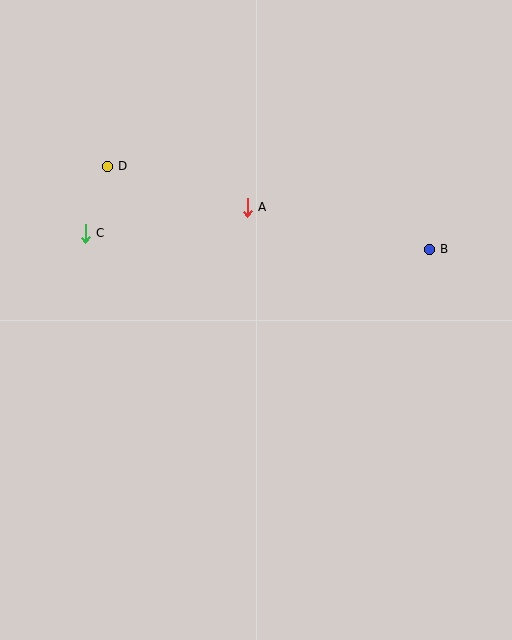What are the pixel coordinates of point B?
Point B is at (429, 249).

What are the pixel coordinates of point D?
Point D is at (107, 166).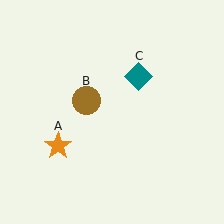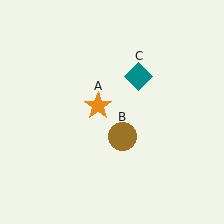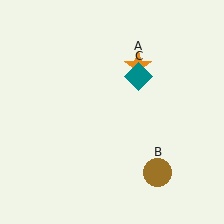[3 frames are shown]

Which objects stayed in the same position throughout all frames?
Teal diamond (object C) remained stationary.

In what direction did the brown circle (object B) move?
The brown circle (object B) moved down and to the right.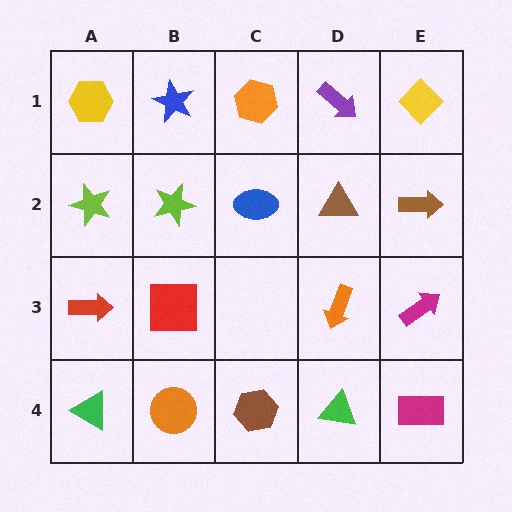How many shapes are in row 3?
4 shapes.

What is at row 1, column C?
An orange hexagon.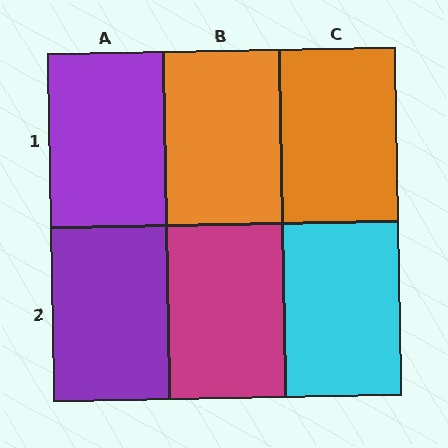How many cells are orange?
2 cells are orange.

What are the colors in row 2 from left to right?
Purple, magenta, cyan.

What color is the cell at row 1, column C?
Orange.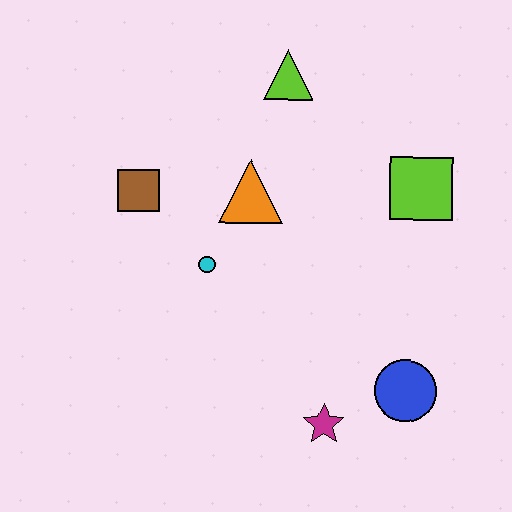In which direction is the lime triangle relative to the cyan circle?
The lime triangle is above the cyan circle.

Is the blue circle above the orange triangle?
No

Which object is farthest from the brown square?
The blue circle is farthest from the brown square.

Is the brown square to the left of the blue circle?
Yes